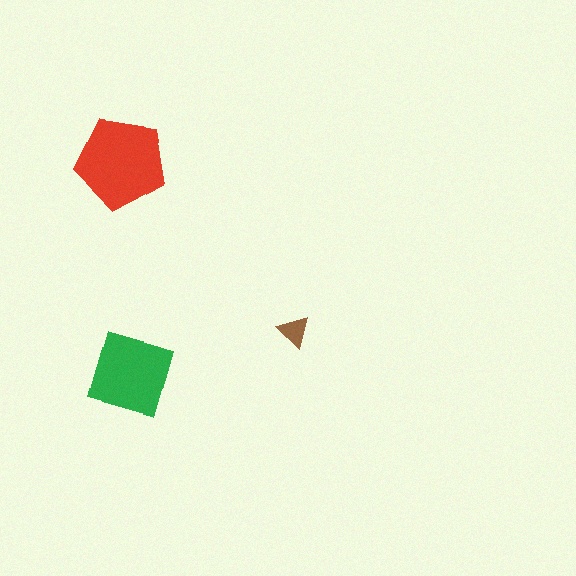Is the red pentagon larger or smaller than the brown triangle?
Larger.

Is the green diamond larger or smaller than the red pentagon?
Smaller.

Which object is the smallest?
The brown triangle.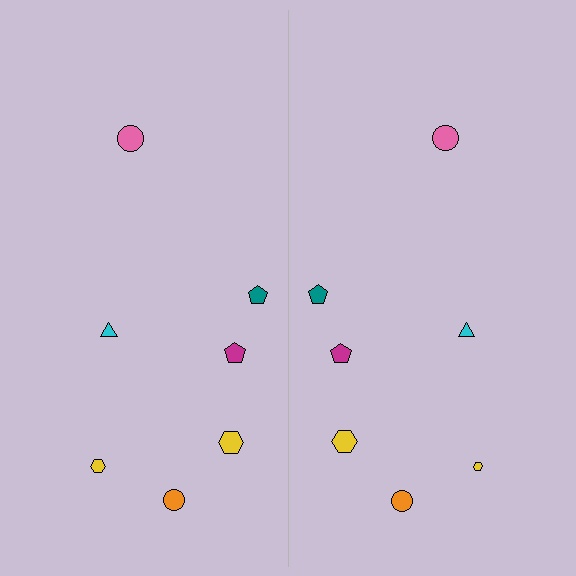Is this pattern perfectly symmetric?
No, the pattern is not perfectly symmetric. The yellow hexagon on the right side has a different size than its mirror counterpart.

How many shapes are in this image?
There are 14 shapes in this image.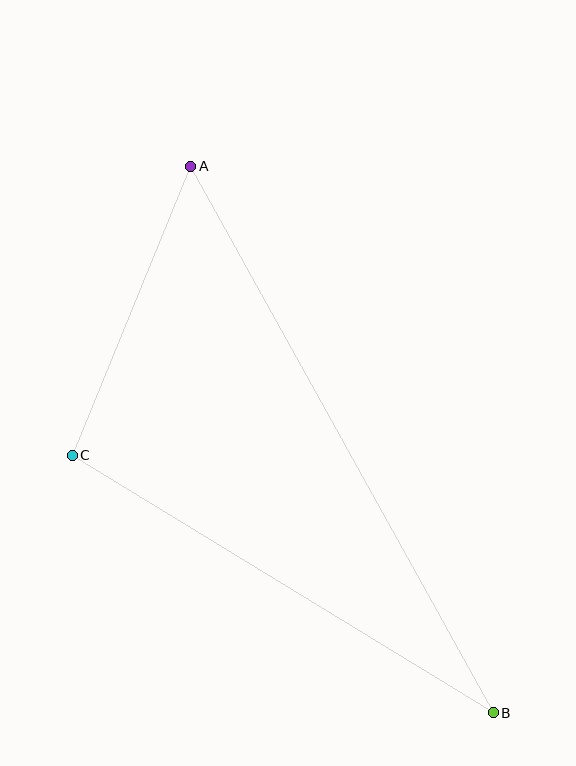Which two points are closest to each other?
Points A and C are closest to each other.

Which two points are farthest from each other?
Points A and B are farthest from each other.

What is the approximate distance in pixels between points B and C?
The distance between B and C is approximately 493 pixels.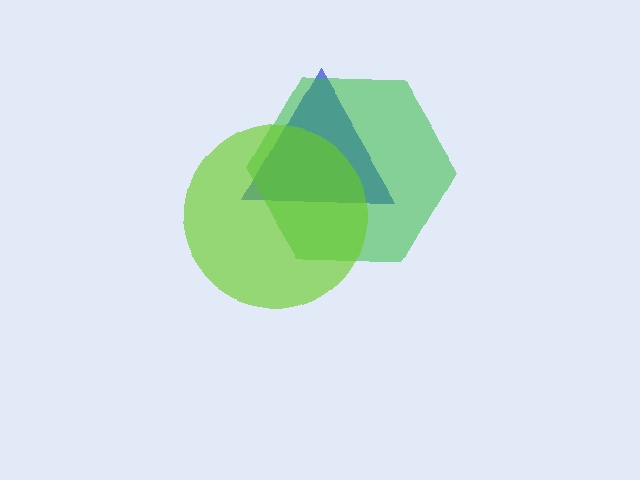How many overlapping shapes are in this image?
There are 3 overlapping shapes in the image.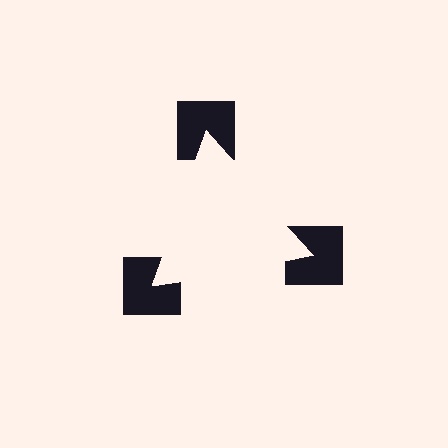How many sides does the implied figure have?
3 sides.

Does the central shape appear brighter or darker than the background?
It typically appears slightly brighter than the background, even though no actual brightness change is drawn.